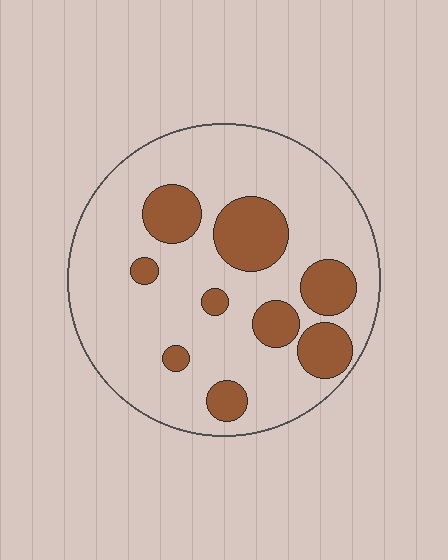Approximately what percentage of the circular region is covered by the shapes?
Approximately 25%.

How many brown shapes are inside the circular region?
9.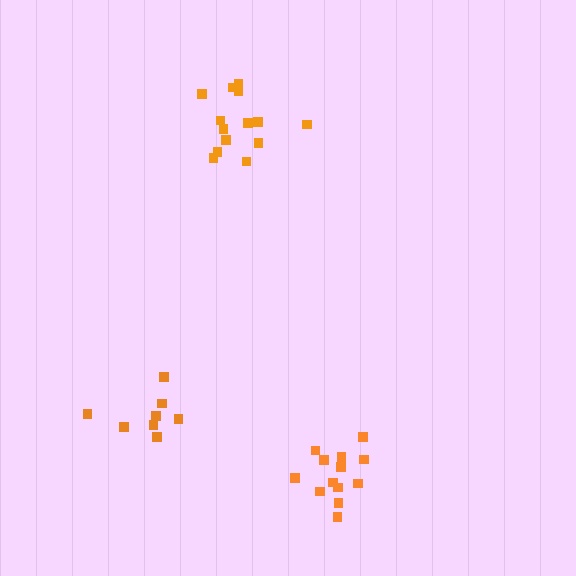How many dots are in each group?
Group 1: 13 dots, Group 2: 8 dots, Group 3: 14 dots (35 total).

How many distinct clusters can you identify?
There are 3 distinct clusters.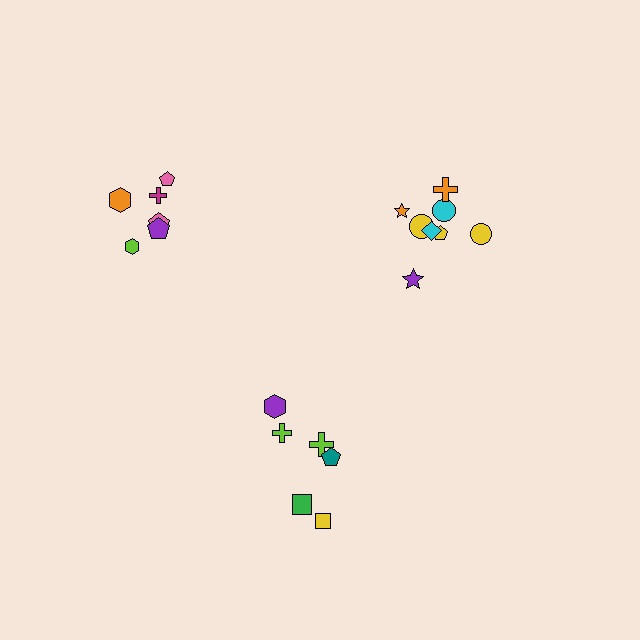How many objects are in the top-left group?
There are 6 objects.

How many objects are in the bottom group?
There are 6 objects.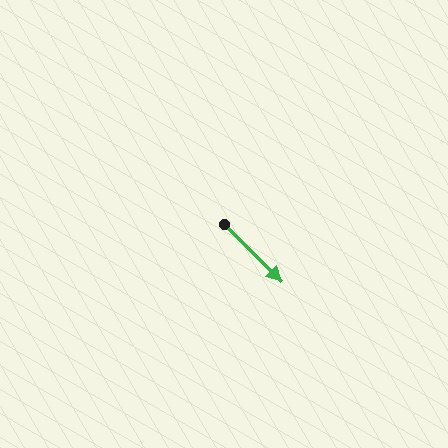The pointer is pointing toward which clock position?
Roughly 4 o'clock.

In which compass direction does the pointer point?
Southeast.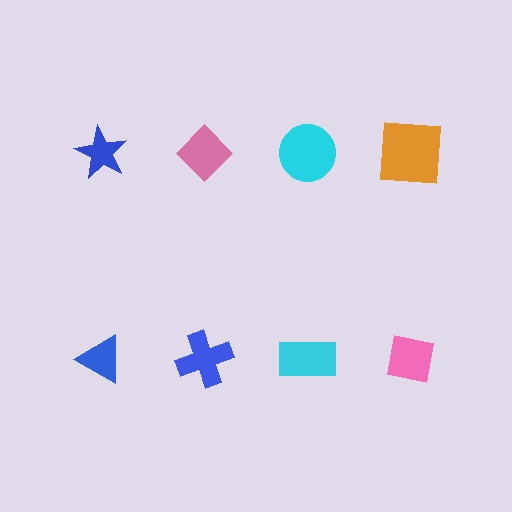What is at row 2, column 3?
A cyan rectangle.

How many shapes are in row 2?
4 shapes.